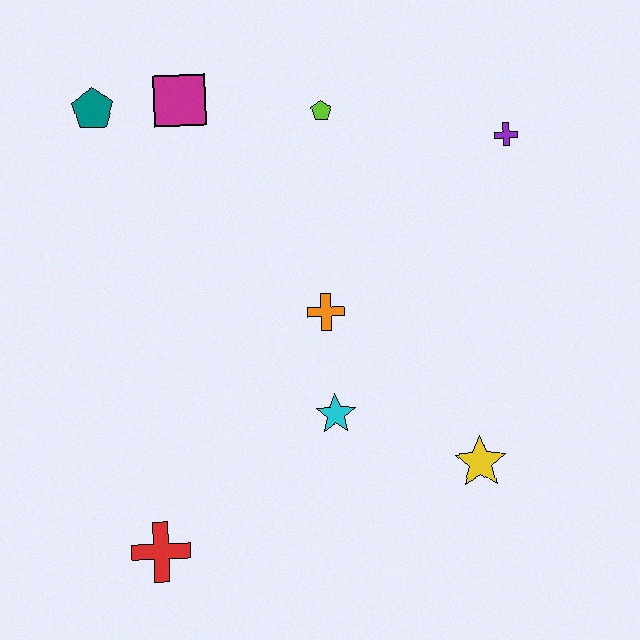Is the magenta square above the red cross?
Yes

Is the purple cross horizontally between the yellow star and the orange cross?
No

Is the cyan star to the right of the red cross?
Yes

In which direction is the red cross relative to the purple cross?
The red cross is below the purple cross.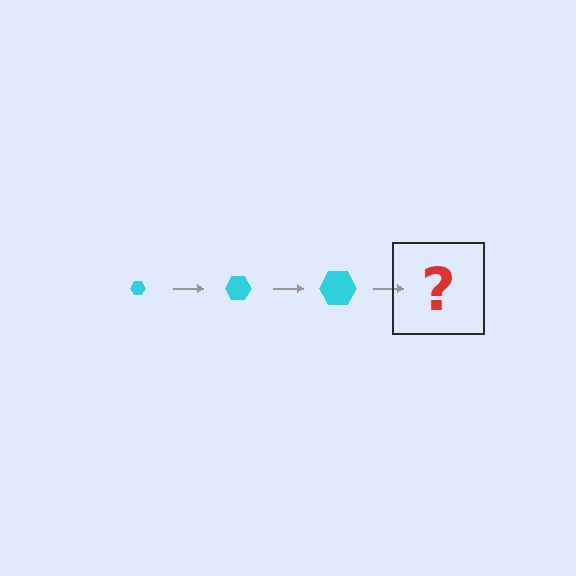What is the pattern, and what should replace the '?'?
The pattern is that the hexagon gets progressively larger each step. The '?' should be a cyan hexagon, larger than the previous one.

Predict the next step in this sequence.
The next step is a cyan hexagon, larger than the previous one.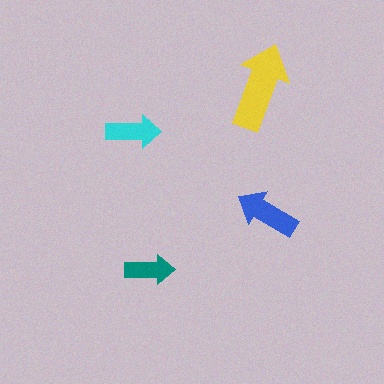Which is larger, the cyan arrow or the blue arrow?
The blue one.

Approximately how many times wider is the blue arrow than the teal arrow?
About 1.5 times wider.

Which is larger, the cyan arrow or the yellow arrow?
The yellow one.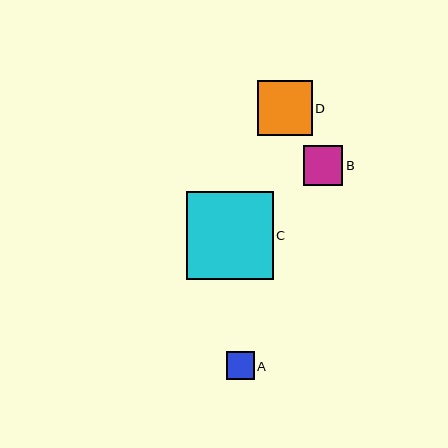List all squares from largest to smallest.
From largest to smallest: C, D, B, A.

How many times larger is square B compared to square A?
Square B is approximately 1.4 times the size of square A.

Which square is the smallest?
Square A is the smallest with a size of approximately 28 pixels.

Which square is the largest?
Square C is the largest with a size of approximately 87 pixels.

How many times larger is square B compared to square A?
Square B is approximately 1.4 times the size of square A.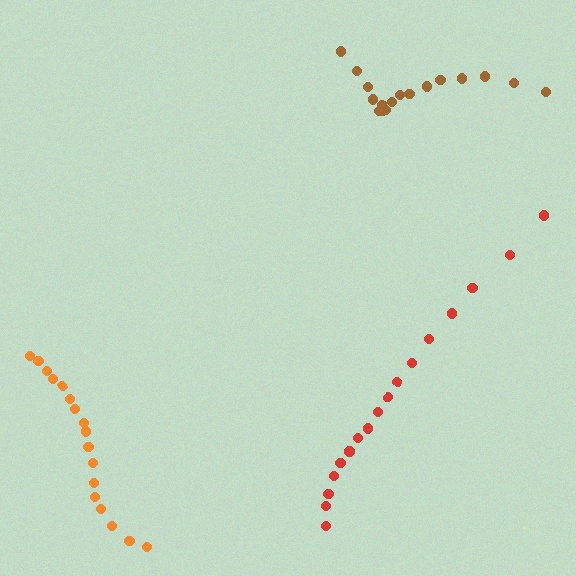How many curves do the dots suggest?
There are 3 distinct paths.